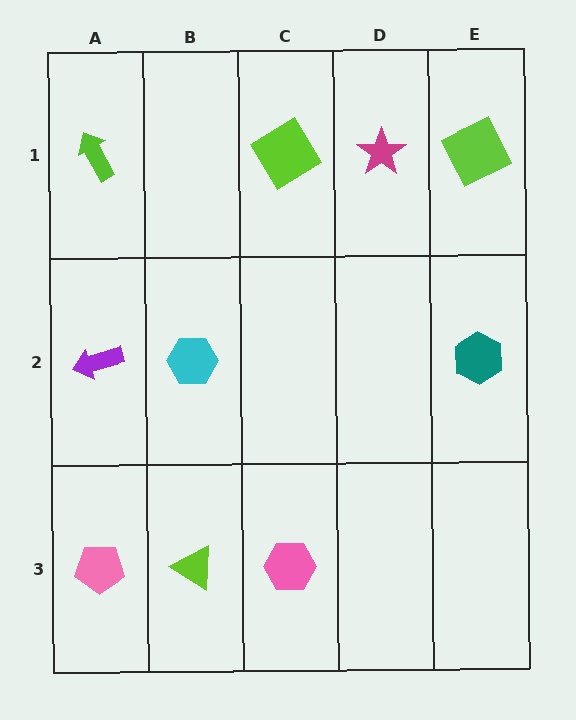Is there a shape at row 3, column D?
No, that cell is empty.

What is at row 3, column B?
A lime triangle.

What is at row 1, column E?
A lime square.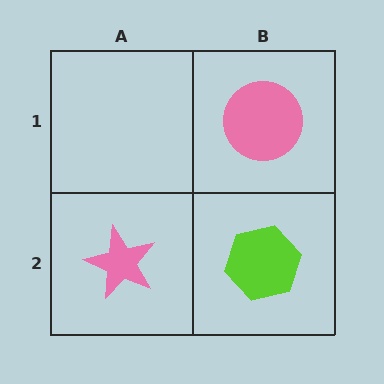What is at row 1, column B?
A pink circle.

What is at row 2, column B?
A lime hexagon.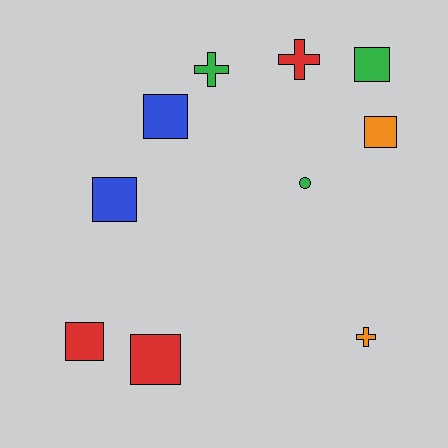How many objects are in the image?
There are 10 objects.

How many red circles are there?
There are no red circles.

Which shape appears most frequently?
Square, with 6 objects.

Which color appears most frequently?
Green, with 3 objects.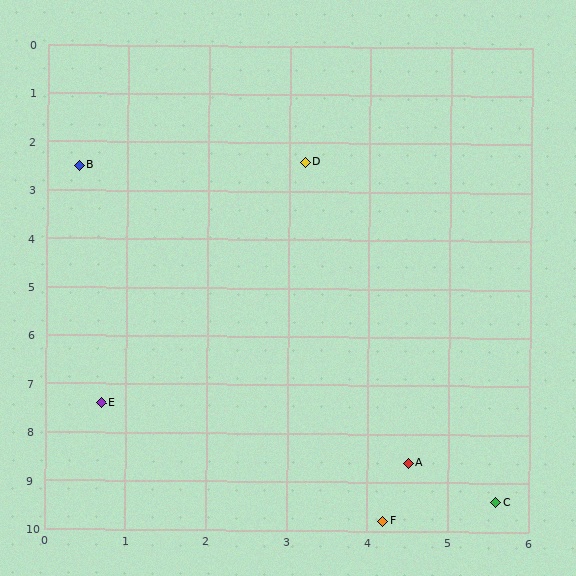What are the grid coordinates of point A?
Point A is at approximately (4.5, 8.6).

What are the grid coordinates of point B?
Point B is at approximately (0.4, 2.5).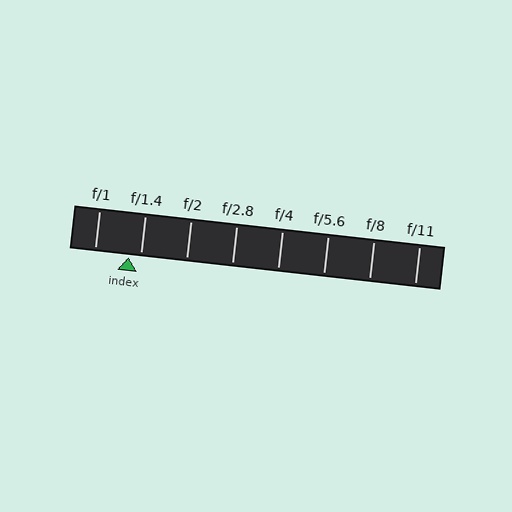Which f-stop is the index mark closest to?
The index mark is closest to f/1.4.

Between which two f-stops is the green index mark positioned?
The index mark is between f/1 and f/1.4.